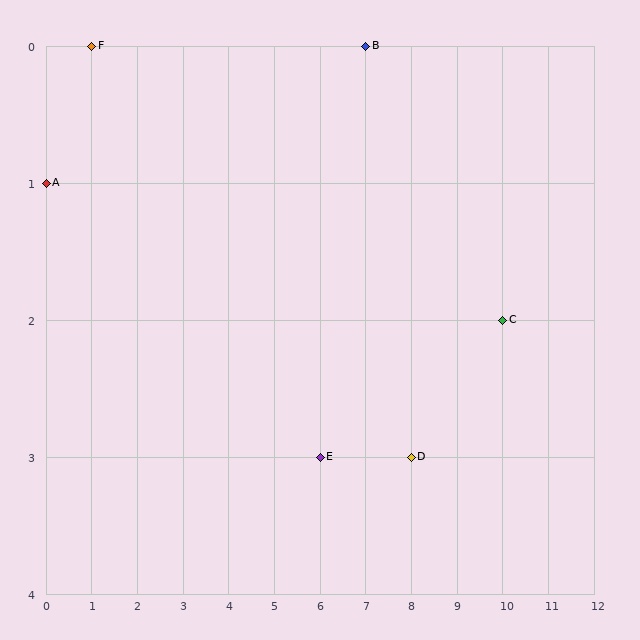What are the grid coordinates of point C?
Point C is at grid coordinates (10, 2).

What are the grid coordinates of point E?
Point E is at grid coordinates (6, 3).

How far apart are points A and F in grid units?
Points A and F are 1 column and 1 row apart (about 1.4 grid units diagonally).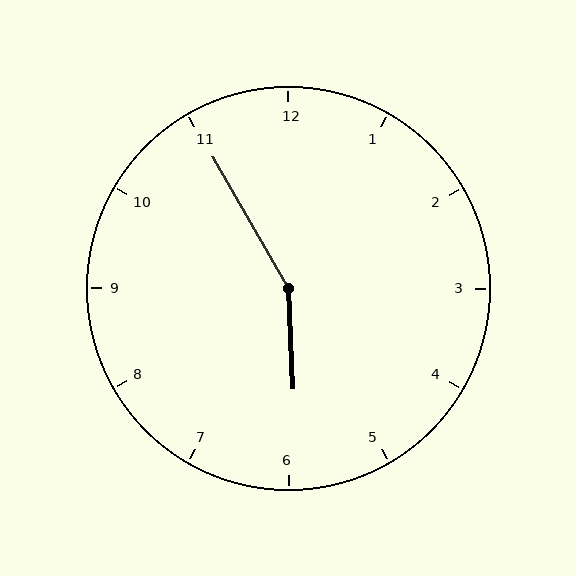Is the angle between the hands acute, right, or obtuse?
It is obtuse.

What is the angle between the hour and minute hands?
Approximately 152 degrees.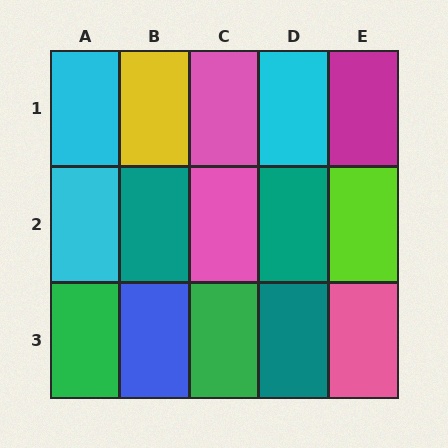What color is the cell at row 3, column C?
Green.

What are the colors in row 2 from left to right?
Cyan, teal, pink, teal, lime.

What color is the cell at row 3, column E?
Pink.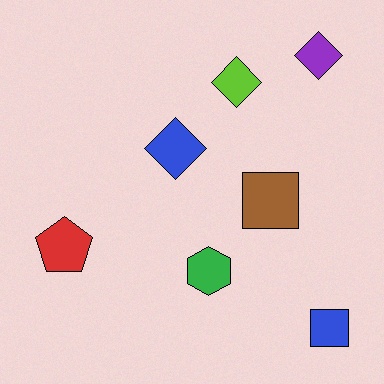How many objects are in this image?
There are 7 objects.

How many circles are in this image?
There are no circles.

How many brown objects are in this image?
There is 1 brown object.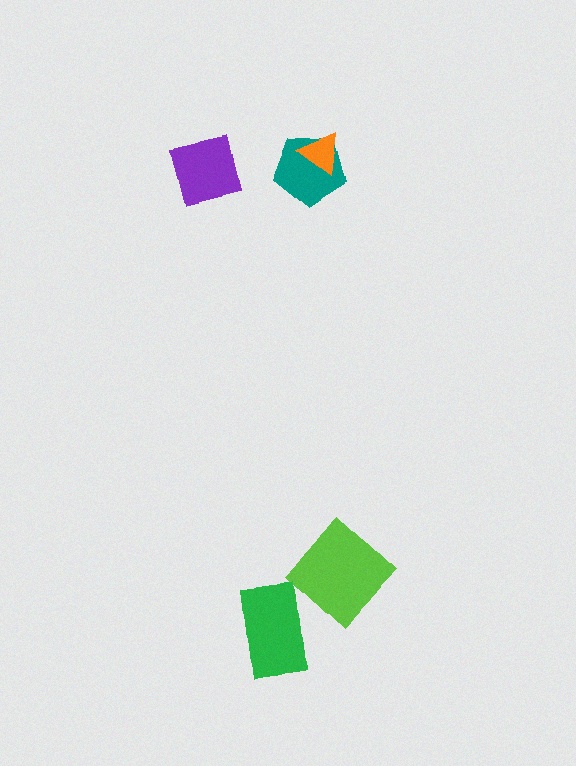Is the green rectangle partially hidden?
No, no other shape covers it.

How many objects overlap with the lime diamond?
0 objects overlap with the lime diamond.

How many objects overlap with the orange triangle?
1 object overlaps with the orange triangle.